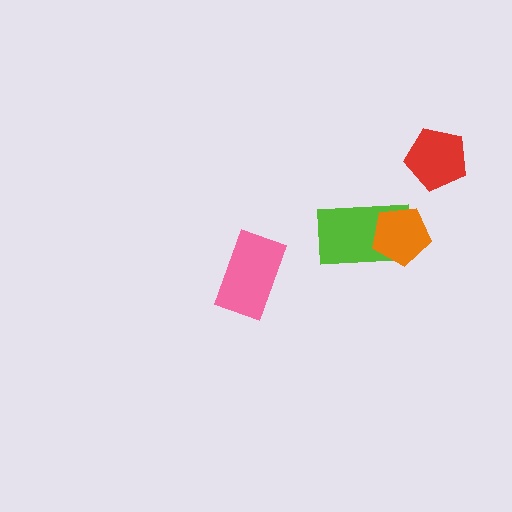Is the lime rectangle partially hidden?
Yes, it is partially covered by another shape.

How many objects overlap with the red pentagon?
0 objects overlap with the red pentagon.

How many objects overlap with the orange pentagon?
1 object overlaps with the orange pentagon.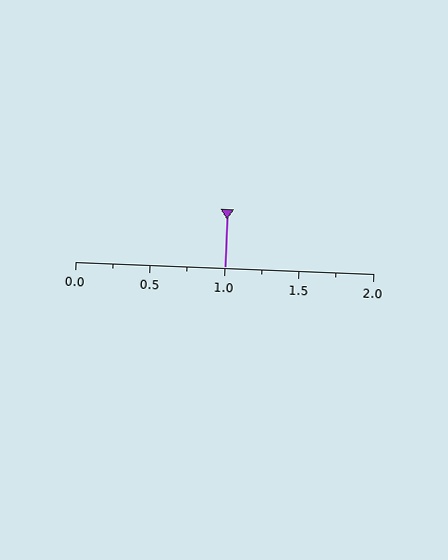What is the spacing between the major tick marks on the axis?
The major ticks are spaced 0.5 apart.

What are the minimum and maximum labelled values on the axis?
The axis runs from 0.0 to 2.0.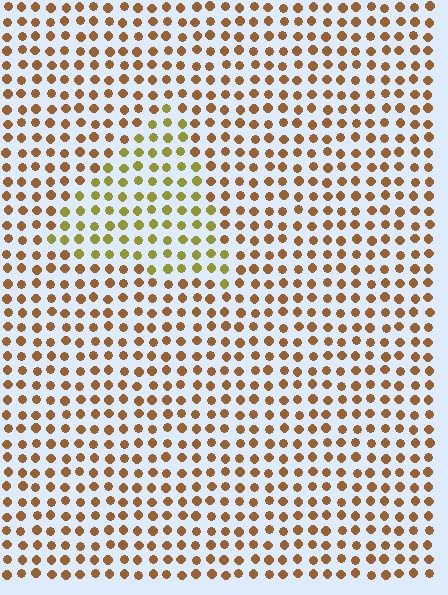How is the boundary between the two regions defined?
The boundary is defined purely by a slight shift in hue (about 35 degrees). Spacing, size, and orientation are identical on both sides.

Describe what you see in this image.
The image is filled with small brown elements in a uniform arrangement. A triangle-shaped region is visible where the elements are tinted to a slightly different hue, forming a subtle color boundary.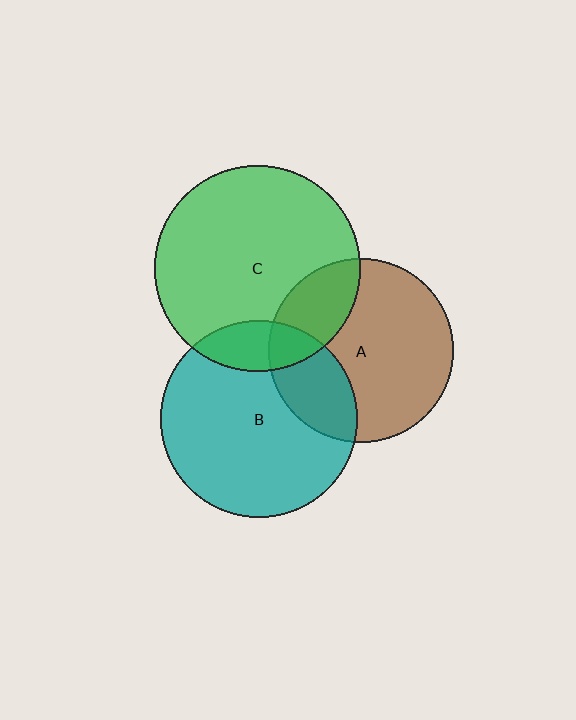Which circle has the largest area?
Circle C (green).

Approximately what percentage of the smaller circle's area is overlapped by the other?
Approximately 25%.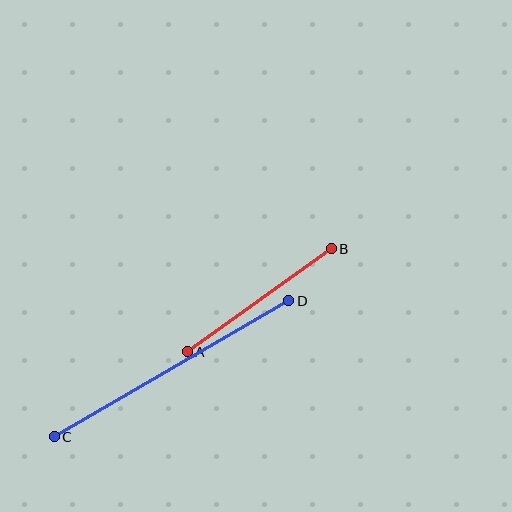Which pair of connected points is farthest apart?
Points C and D are farthest apart.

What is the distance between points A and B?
The distance is approximately 177 pixels.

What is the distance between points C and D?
The distance is approximately 271 pixels.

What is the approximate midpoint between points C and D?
The midpoint is at approximately (171, 369) pixels.